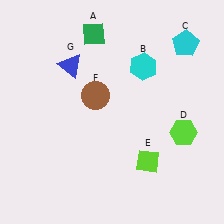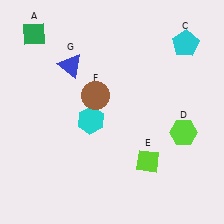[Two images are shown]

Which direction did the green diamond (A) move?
The green diamond (A) moved left.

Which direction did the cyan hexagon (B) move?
The cyan hexagon (B) moved down.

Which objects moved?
The objects that moved are: the green diamond (A), the cyan hexagon (B).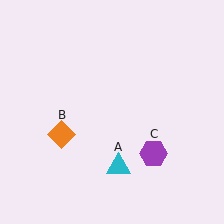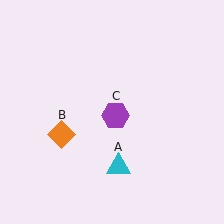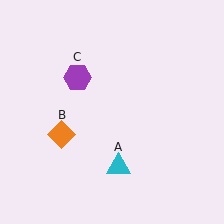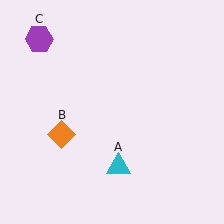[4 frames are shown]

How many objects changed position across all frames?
1 object changed position: purple hexagon (object C).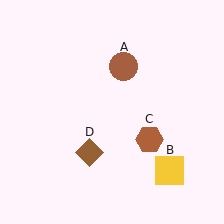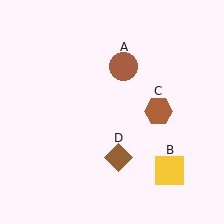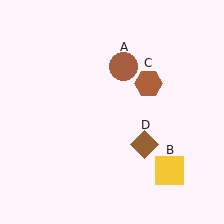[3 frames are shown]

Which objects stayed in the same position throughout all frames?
Brown circle (object A) and yellow square (object B) remained stationary.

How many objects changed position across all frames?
2 objects changed position: brown hexagon (object C), brown diamond (object D).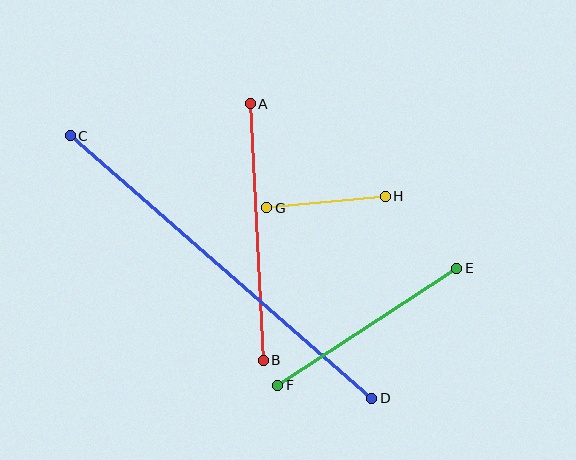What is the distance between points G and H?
The distance is approximately 119 pixels.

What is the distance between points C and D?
The distance is approximately 400 pixels.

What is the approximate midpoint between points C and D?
The midpoint is at approximately (221, 267) pixels.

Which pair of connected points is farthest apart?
Points C and D are farthest apart.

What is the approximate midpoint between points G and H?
The midpoint is at approximately (326, 202) pixels.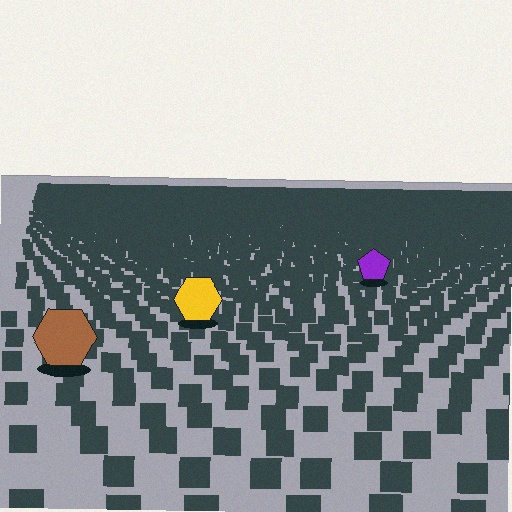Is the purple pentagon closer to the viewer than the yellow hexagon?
No. The yellow hexagon is closer — you can tell from the texture gradient: the ground texture is coarser near it.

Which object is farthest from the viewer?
The purple pentagon is farthest from the viewer. It appears smaller and the ground texture around it is denser.